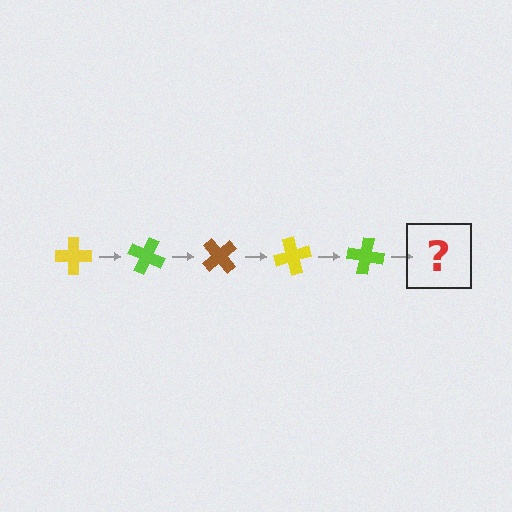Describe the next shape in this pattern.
It should be a brown cross, rotated 125 degrees from the start.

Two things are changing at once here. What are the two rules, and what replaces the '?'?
The two rules are that it rotates 25 degrees each step and the color cycles through yellow, lime, and brown. The '?' should be a brown cross, rotated 125 degrees from the start.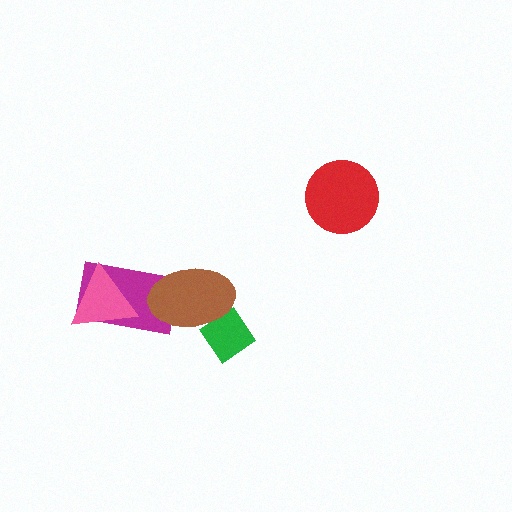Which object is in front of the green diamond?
The brown ellipse is in front of the green diamond.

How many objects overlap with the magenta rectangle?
2 objects overlap with the magenta rectangle.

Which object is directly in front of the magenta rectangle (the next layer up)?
The brown ellipse is directly in front of the magenta rectangle.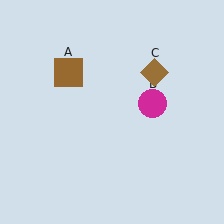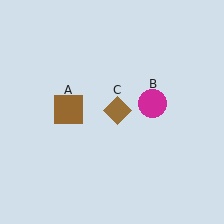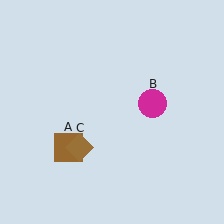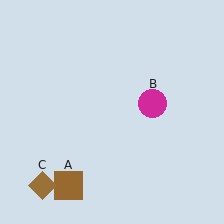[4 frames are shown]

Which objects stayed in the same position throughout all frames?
Magenta circle (object B) remained stationary.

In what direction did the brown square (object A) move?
The brown square (object A) moved down.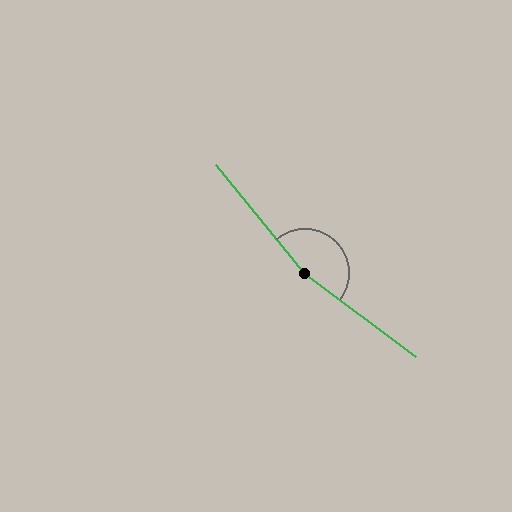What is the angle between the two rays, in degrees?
Approximately 166 degrees.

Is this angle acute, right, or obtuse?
It is obtuse.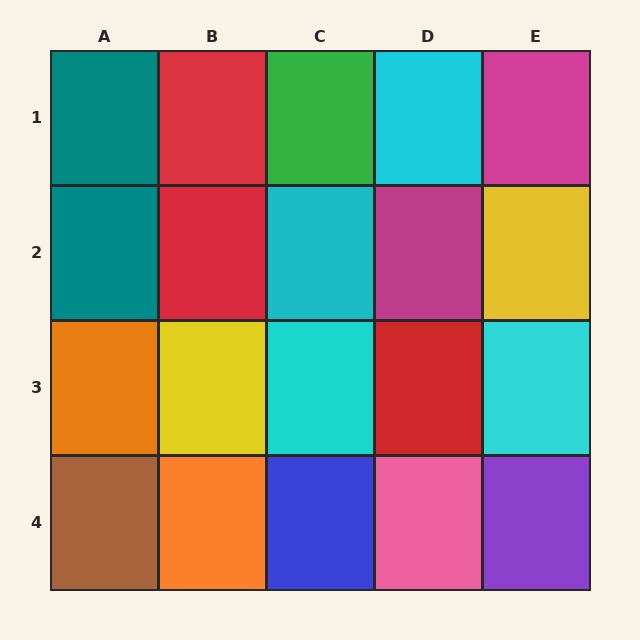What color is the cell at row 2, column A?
Teal.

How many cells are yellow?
2 cells are yellow.